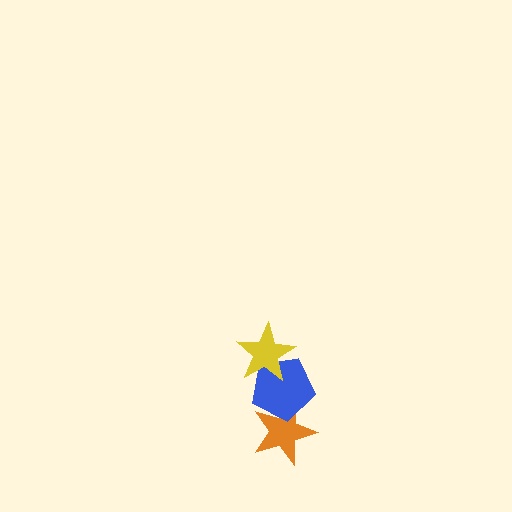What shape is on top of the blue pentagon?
The yellow star is on top of the blue pentagon.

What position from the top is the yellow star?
The yellow star is 1st from the top.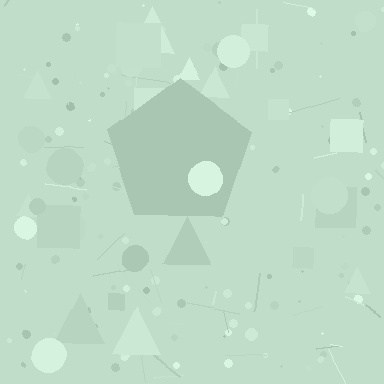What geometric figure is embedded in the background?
A pentagon is embedded in the background.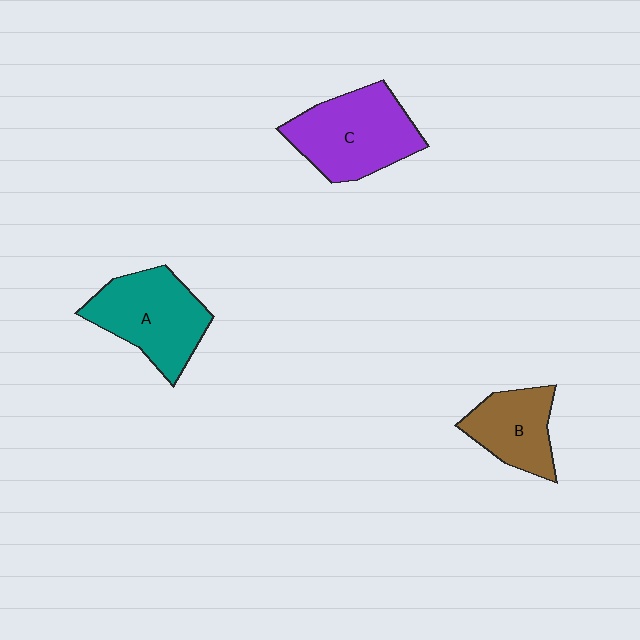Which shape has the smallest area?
Shape B (brown).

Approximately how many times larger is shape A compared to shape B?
Approximately 1.4 times.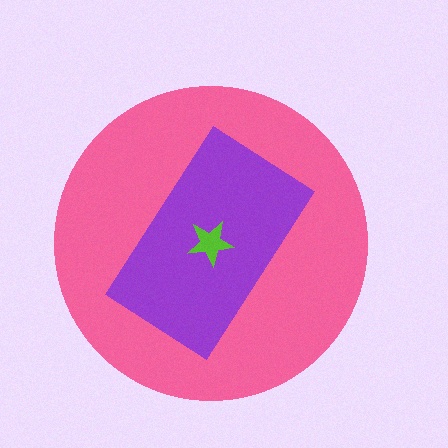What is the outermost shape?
The pink circle.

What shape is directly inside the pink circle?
The purple rectangle.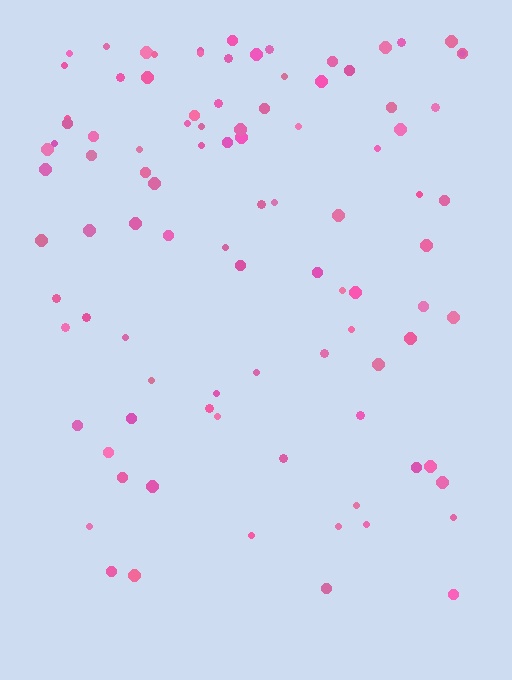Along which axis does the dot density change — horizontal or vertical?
Vertical.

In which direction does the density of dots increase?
From bottom to top, with the top side densest.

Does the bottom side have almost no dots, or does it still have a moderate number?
Still a moderate number, just noticeably fewer than the top.